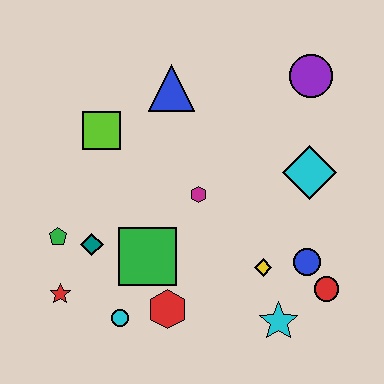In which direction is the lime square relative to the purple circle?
The lime square is to the left of the purple circle.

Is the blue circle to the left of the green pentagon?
No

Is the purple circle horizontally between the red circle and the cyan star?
Yes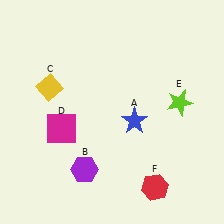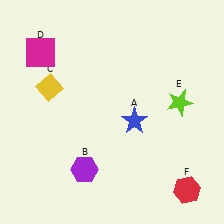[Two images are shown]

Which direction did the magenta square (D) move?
The magenta square (D) moved up.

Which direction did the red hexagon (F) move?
The red hexagon (F) moved right.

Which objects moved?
The objects that moved are: the magenta square (D), the red hexagon (F).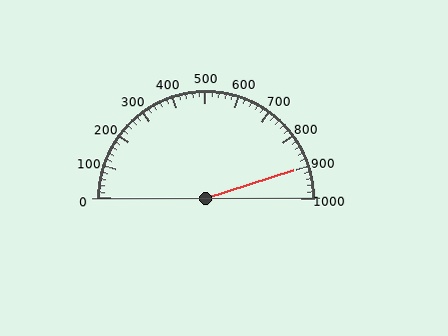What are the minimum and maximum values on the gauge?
The gauge ranges from 0 to 1000.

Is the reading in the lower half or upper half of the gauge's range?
The reading is in the upper half of the range (0 to 1000).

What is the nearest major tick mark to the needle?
The nearest major tick mark is 900.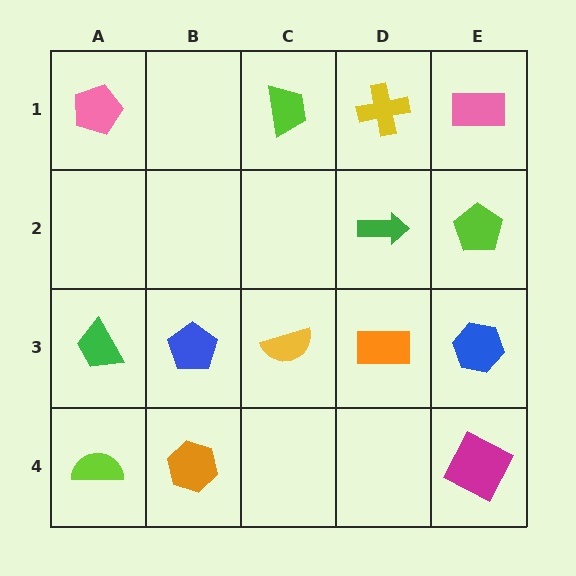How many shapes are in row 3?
5 shapes.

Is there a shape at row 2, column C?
No, that cell is empty.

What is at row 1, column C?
A lime trapezoid.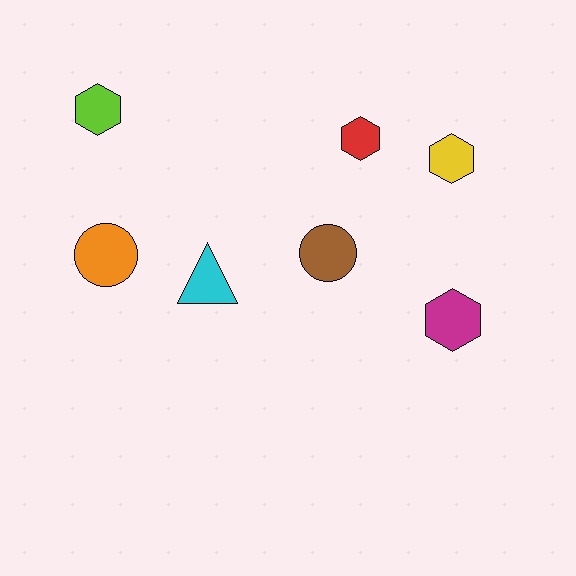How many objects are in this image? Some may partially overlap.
There are 7 objects.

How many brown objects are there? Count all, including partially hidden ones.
There is 1 brown object.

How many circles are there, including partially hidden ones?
There are 2 circles.